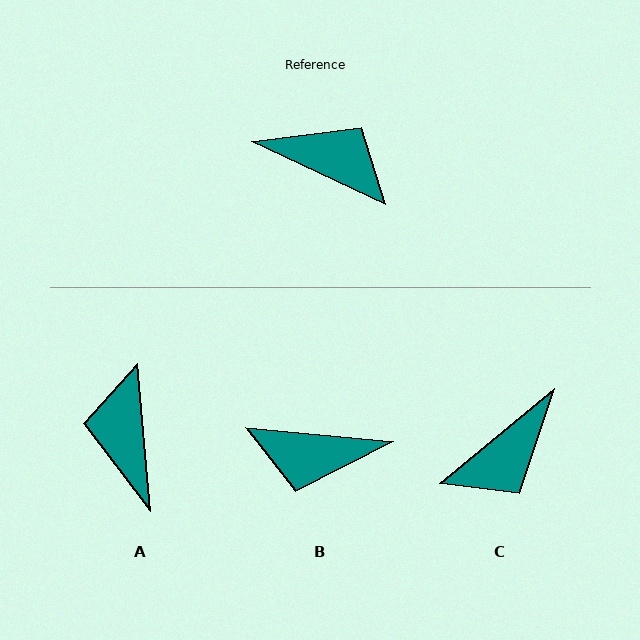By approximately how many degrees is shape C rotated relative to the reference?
Approximately 115 degrees clockwise.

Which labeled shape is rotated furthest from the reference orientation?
B, about 160 degrees away.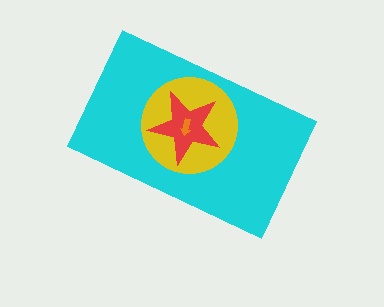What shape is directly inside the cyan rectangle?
The yellow circle.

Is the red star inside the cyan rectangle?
Yes.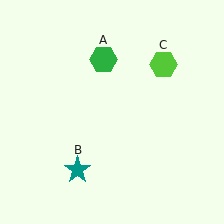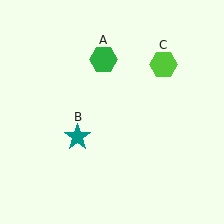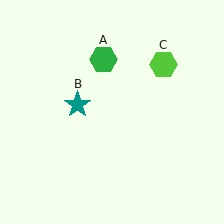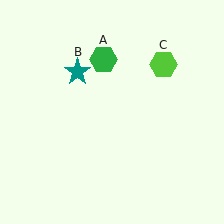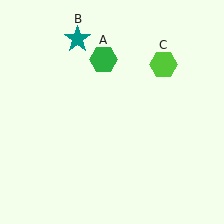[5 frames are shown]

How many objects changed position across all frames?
1 object changed position: teal star (object B).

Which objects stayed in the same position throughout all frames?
Green hexagon (object A) and lime hexagon (object C) remained stationary.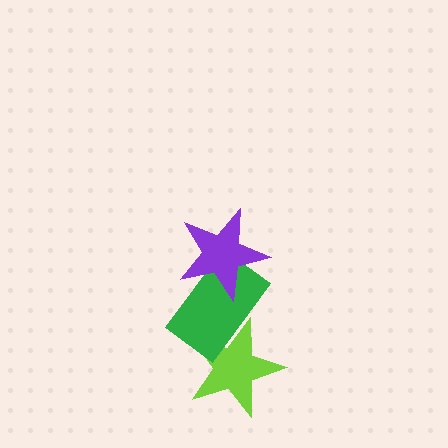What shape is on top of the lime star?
The green rectangle is on top of the lime star.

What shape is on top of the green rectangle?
The purple star is on top of the green rectangle.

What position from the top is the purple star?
The purple star is 1st from the top.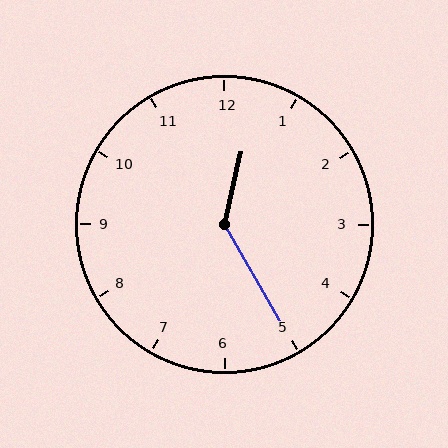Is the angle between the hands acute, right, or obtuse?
It is obtuse.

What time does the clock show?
12:25.